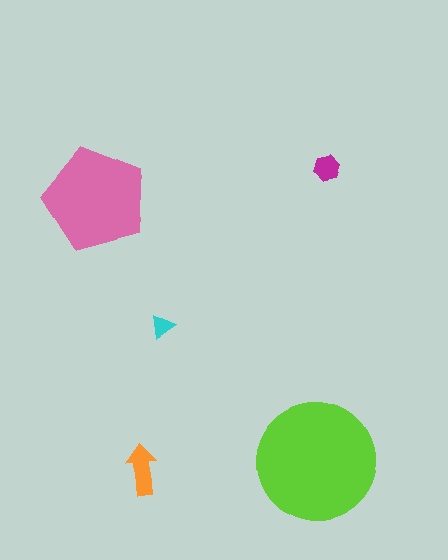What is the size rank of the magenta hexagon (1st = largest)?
4th.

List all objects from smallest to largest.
The cyan triangle, the magenta hexagon, the orange arrow, the pink pentagon, the lime circle.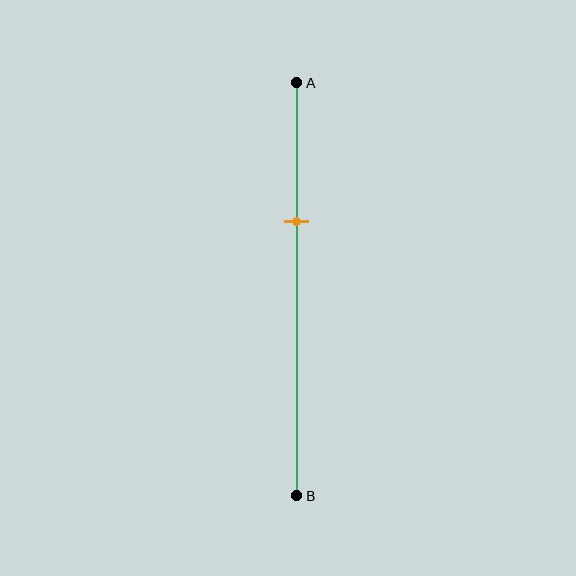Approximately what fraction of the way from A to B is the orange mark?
The orange mark is approximately 35% of the way from A to B.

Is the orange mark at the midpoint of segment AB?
No, the mark is at about 35% from A, not at the 50% midpoint.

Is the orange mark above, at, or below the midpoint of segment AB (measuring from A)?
The orange mark is above the midpoint of segment AB.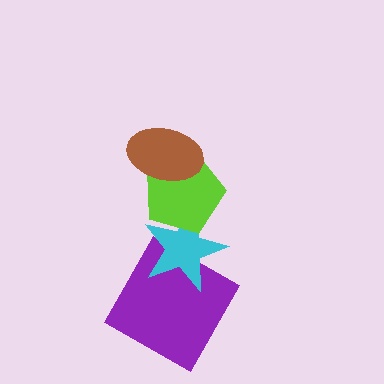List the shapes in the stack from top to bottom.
From top to bottom: the brown ellipse, the lime pentagon, the cyan star, the purple square.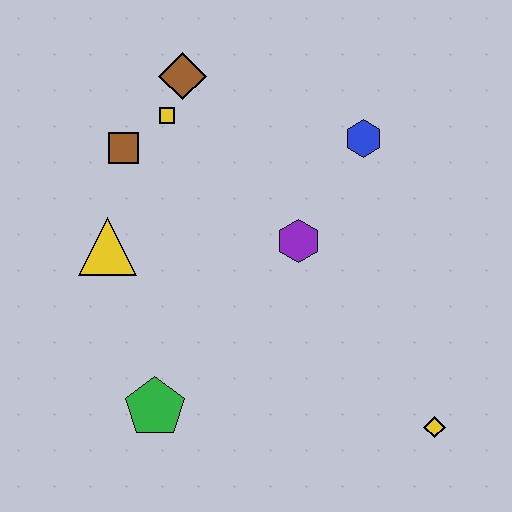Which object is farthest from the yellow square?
The yellow diamond is farthest from the yellow square.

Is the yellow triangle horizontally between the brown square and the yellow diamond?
No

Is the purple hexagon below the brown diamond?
Yes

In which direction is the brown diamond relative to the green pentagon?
The brown diamond is above the green pentagon.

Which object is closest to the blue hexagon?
The purple hexagon is closest to the blue hexagon.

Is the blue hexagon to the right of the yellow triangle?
Yes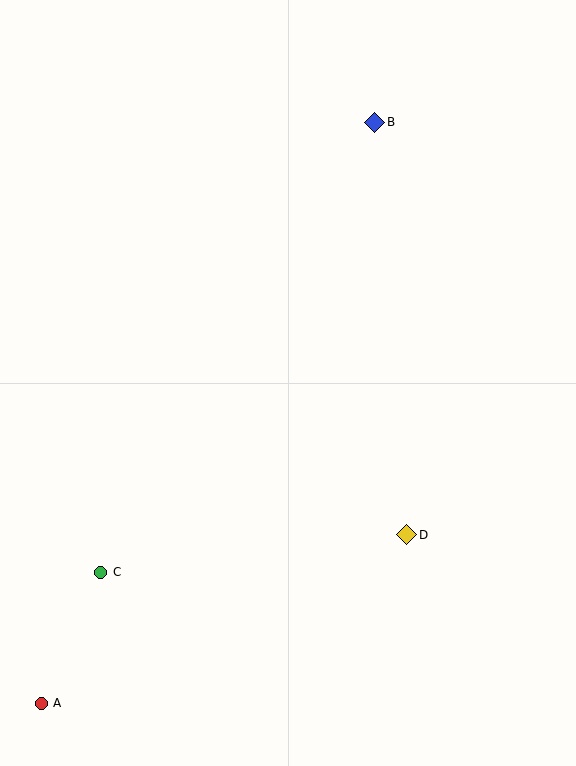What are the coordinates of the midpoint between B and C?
The midpoint between B and C is at (238, 347).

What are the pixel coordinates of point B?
Point B is at (375, 122).